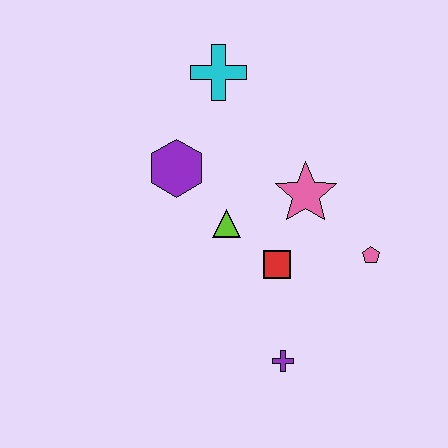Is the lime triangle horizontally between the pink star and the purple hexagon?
Yes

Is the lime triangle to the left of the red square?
Yes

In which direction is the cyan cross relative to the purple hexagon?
The cyan cross is above the purple hexagon.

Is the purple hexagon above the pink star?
Yes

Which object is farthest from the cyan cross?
The purple cross is farthest from the cyan cross.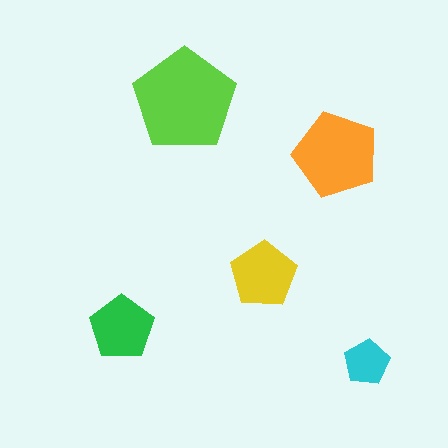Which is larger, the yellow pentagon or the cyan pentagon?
The yellow one.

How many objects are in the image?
There are 5 objects in the image.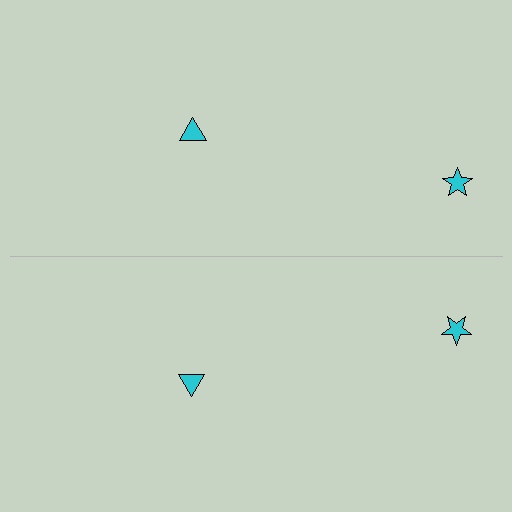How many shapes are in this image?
There are 4 shapes in this image.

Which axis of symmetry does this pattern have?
The pattern has a horizontal axis of symmetry running through the center of the image.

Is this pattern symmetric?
Yes, this pattern has bilateral (reflection) symmetry.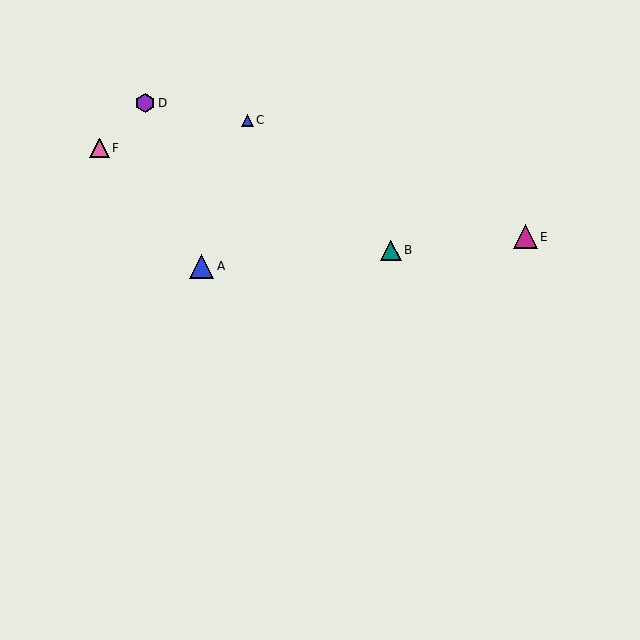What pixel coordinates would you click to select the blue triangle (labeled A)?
Click at (202, 266) to select the blue triangle A.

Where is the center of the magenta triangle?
The center of the magenta triangle is at (526, 237).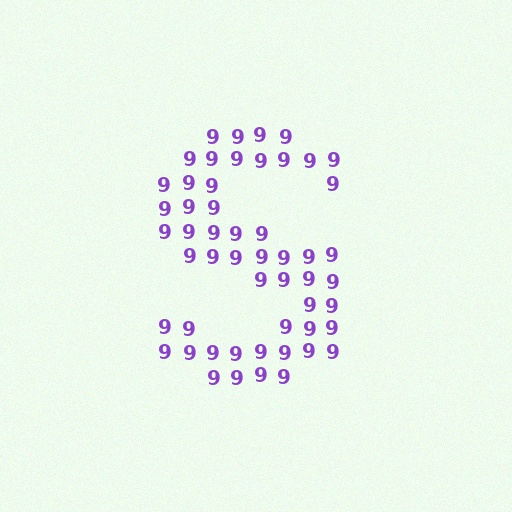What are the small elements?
The small elements are digit 9's.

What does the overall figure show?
The overall figure shows the letter S.